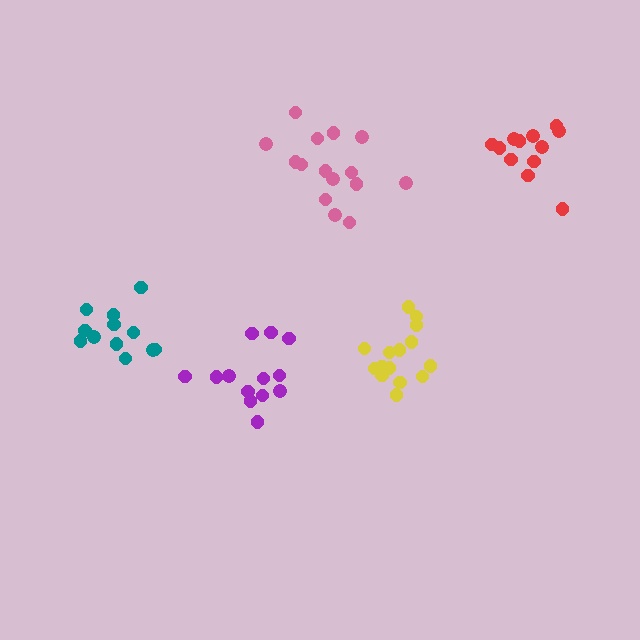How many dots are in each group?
Group 1: 15 dots, Group 2: 13 dots, Group 3: 13 dots, Group 4: 16 dots, Group 5: 12 dots (69 total).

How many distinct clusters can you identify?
There are 5 distinct clusters.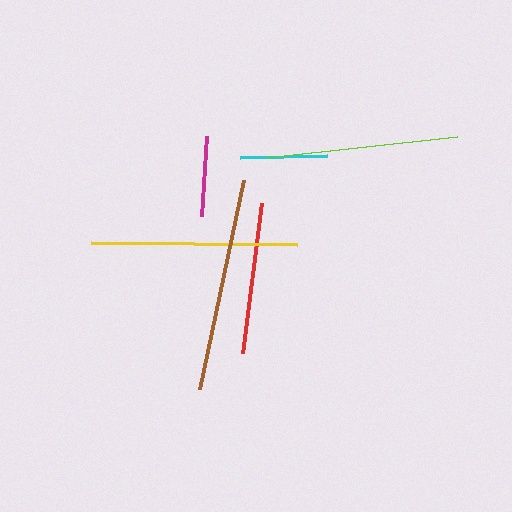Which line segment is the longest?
The brown line is the longest at approximately 213 pixels.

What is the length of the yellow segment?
The yellow segment is approximately 206 pixels long.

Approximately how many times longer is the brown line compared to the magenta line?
The brown line is approximately 2.7 times the length of the magenta line.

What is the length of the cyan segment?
The cyan segment is approximately 87 pixels long.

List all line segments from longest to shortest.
From longest to shortest: brown, yellow, lime, red, cyan, magenta.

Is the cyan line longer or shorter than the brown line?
The brown line is longer than the cyan line.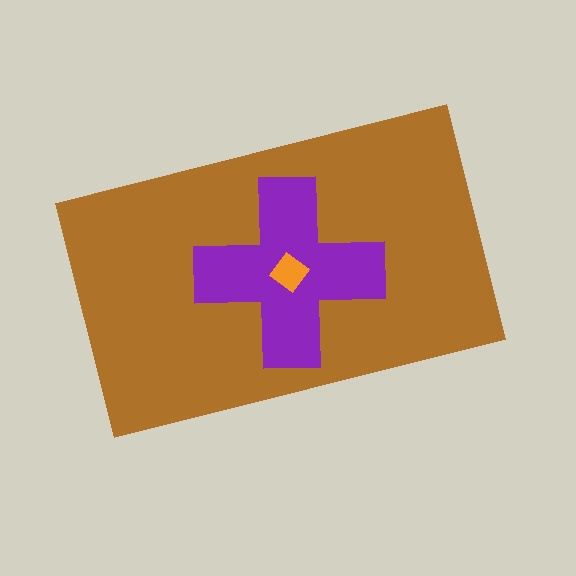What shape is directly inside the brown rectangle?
The purple cross.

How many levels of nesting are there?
3.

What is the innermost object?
The orange diamond.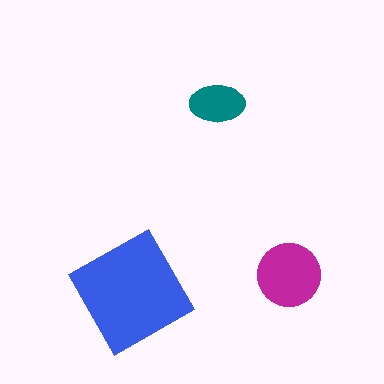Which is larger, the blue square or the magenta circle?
The blue square.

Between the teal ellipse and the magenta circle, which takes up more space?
The magenta circle.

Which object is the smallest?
The teal ellipse.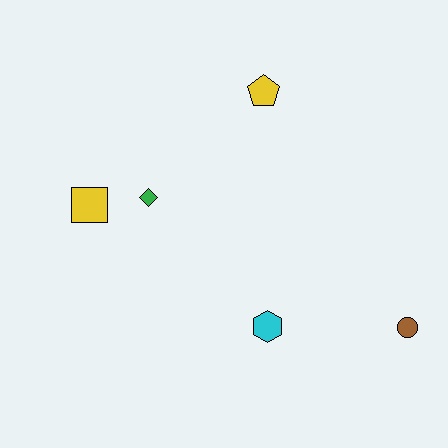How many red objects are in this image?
There are no red objects.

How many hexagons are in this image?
There is 1 hexagon.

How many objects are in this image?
There are 5 objects.